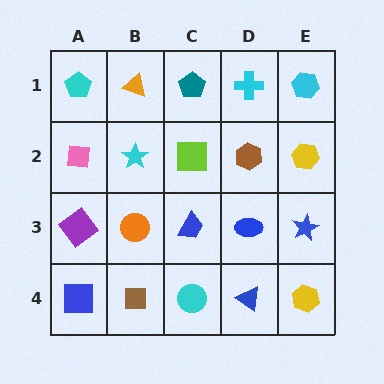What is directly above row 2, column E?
A cyan hexagon.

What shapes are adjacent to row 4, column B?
An orange circle (row 3, column B), a blue square (row 4, column A), a cyan circle (row 4, column C).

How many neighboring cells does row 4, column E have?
2.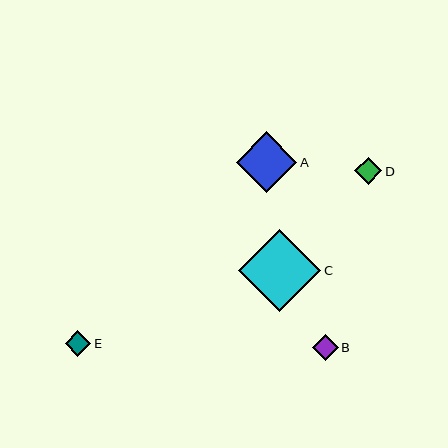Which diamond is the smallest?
Diamond E is the smallest with a size of approximately 25 pixels.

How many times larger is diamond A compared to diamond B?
Diamond A is approximately 2.3 times the size of diamond B.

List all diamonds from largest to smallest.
From largest to smallest: C, A, D, B, E.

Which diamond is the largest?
Diamond C is the largest with a size of approximately 82 pixels.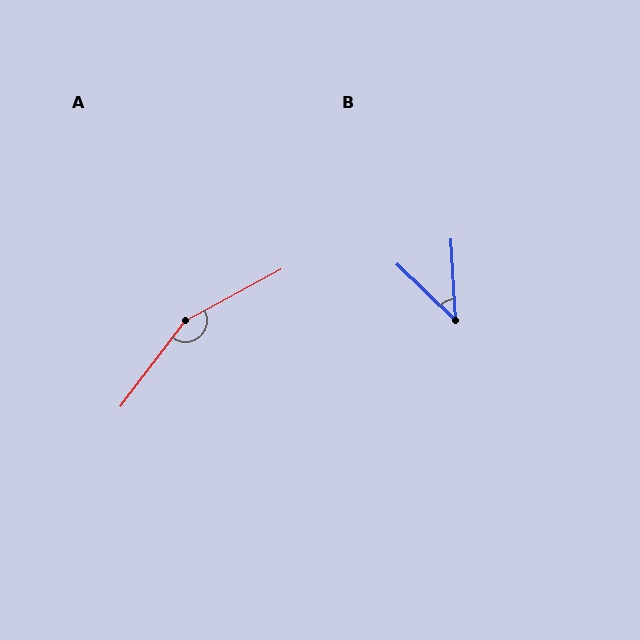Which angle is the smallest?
B, at approximately 43 degrees.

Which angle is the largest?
A, at approximately 156 degrees.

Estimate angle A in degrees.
Approximately 156 degrees.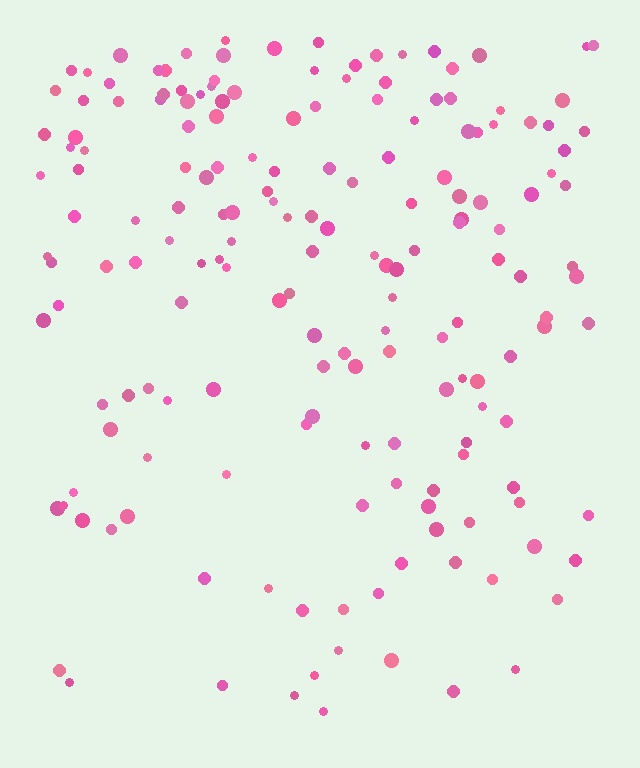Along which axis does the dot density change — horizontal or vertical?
Vertical.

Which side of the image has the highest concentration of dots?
The top.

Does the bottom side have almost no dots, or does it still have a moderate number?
Still a moderate number, just noticeably fewer than the top.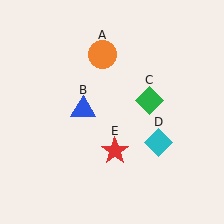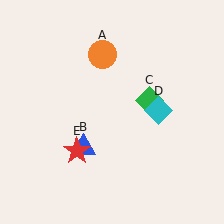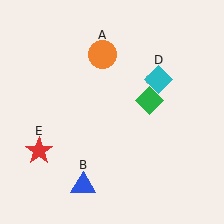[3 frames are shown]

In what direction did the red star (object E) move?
The red star (object E) moved left.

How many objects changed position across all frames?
3 objects changed position: blue triangle (object B), cyan diamond (object D), red star (object E).